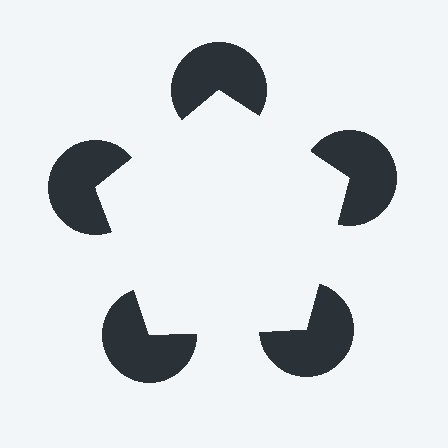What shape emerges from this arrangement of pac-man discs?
An illusory pentagon — its edges are inferred from the aligned wedge cuts in the pac-man discs, not physically drawn.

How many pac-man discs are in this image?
There are 5 — one at each vertex of the illusory pentagon.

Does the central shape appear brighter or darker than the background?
It typically appears slightly brighter than the background, even though no actual brightness change is drawn.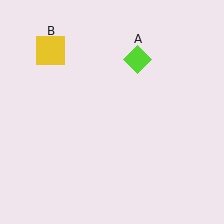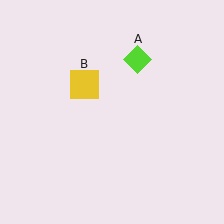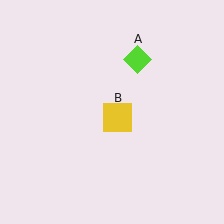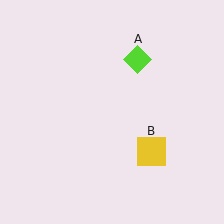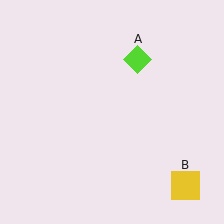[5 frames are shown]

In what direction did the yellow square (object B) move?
The yellow square (object B) moved down and to the right.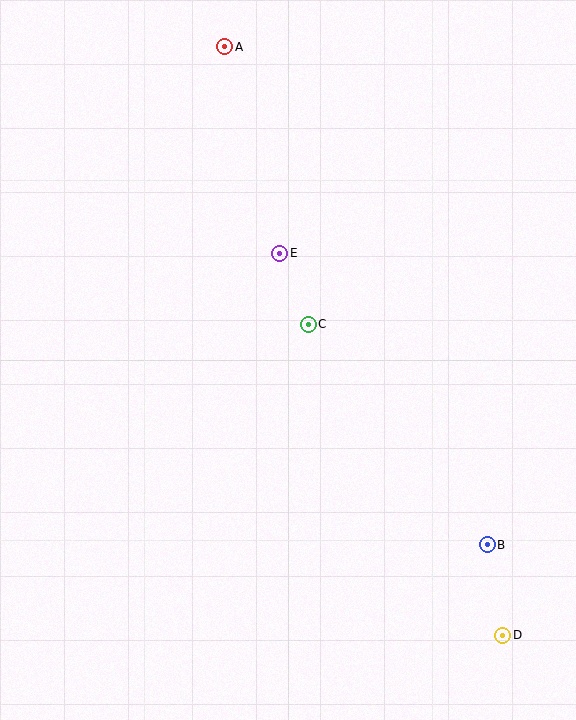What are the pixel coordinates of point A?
Point A is at (225, 47).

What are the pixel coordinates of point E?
Point E is at (280, 253).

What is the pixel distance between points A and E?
The distance between A and E is 213 pixels.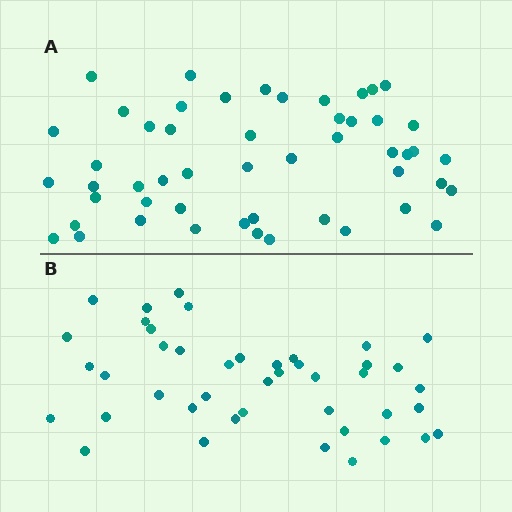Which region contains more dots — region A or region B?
Region A (the top region) has more dots.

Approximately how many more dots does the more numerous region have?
Region A has roughly 8 or so more dots than region B.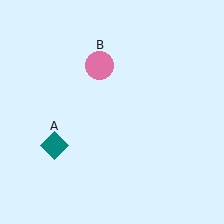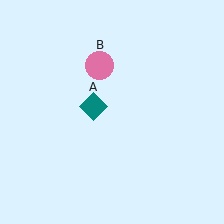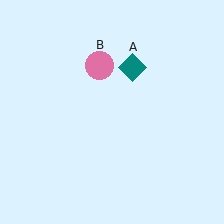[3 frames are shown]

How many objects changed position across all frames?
1 object changed position: teal diamond (object A).